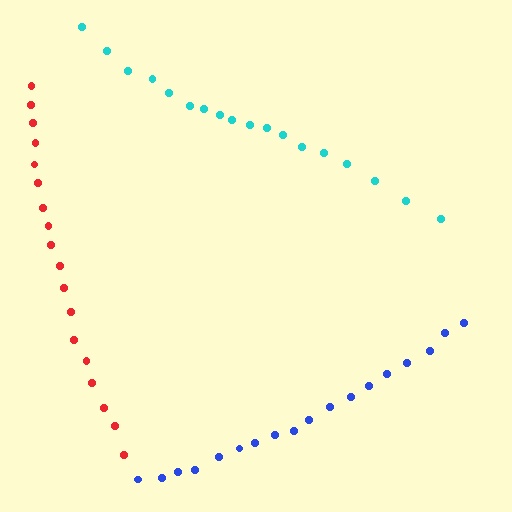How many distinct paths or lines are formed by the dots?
There are 3 distinct paths.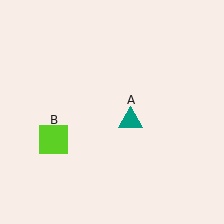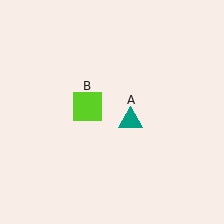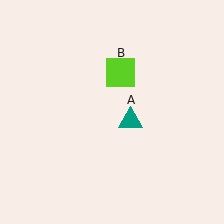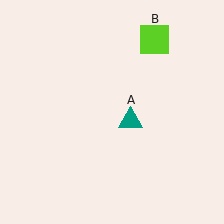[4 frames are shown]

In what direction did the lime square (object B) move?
The lime square (object B) moved up and to the right.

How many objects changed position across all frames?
1 object changed position: lime square (object B).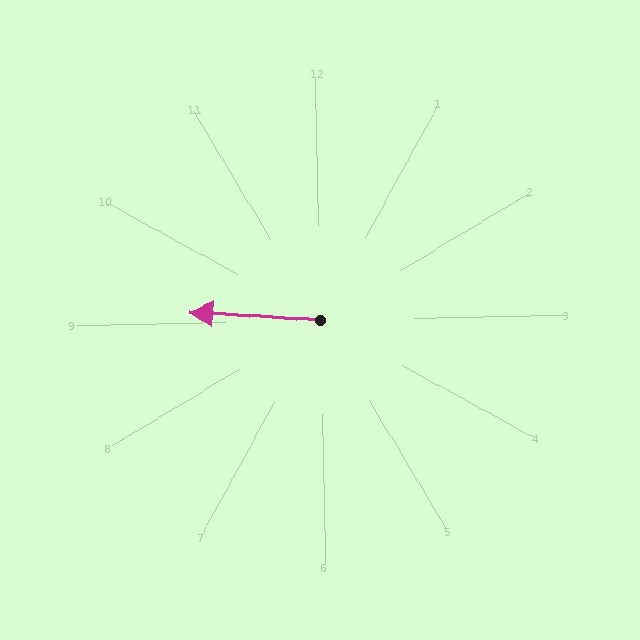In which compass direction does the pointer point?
West.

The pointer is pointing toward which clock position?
Roughly 9 o'clock.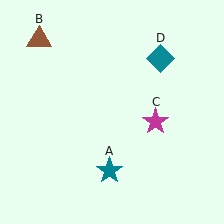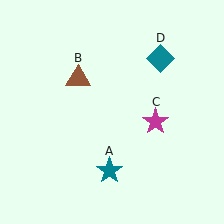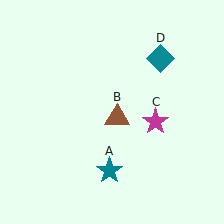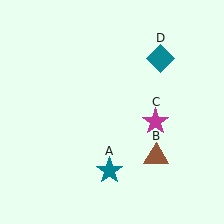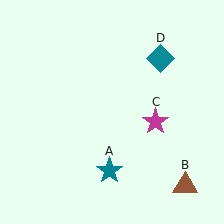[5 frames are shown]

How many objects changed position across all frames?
1 object changed position: brown triangle (object B).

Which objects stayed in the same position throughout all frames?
Teal star (object A) and magenta star (object C) and teal diamond (object D) remained stationary.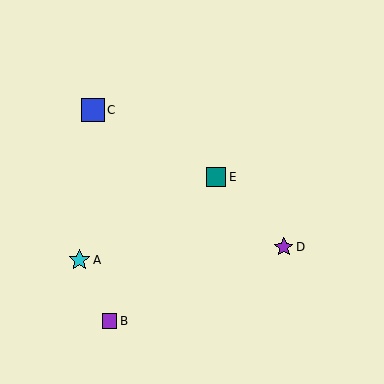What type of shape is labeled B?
Shape B is a purple square.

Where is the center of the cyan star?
The center of the cyan star is at (79, 260).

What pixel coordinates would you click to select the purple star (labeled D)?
Click at (284, 247) to select the purple star D.